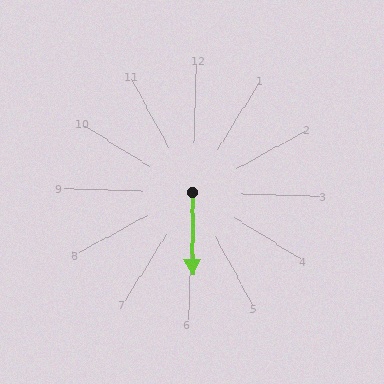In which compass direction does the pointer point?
South.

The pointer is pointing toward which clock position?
Roughly 6 o'clock.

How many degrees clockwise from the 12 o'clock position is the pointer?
Approximately 178 degrees.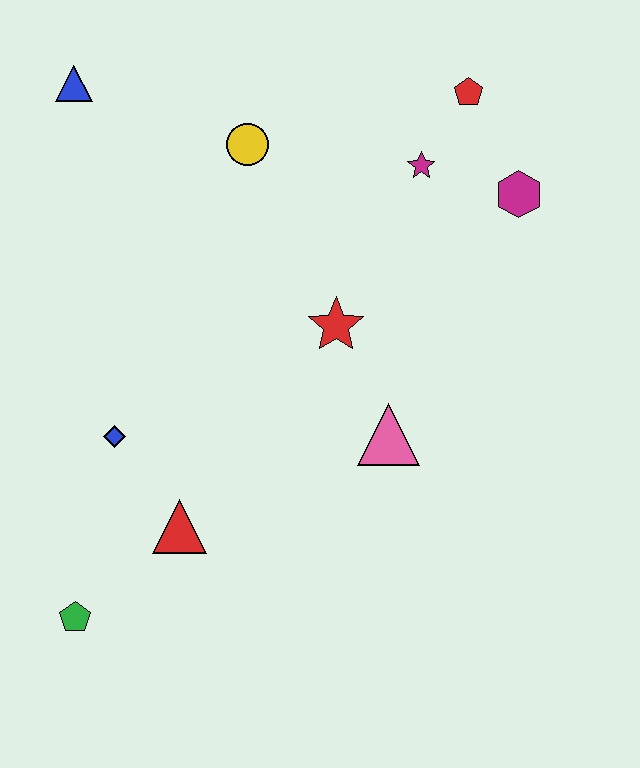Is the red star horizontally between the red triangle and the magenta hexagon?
Yes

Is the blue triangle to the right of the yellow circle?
No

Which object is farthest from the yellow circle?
The green pentagon is farthest from the yellow circle.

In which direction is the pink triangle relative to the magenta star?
The pink triangle is below the magenta star.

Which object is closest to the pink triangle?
The red star is closest to the pink triangle.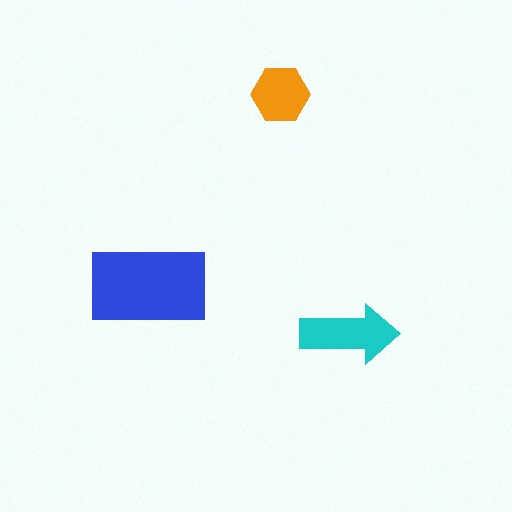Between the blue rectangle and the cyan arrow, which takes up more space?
The blue rectangle.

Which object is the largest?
The blue rectangle.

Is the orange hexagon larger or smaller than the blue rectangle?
Smaller.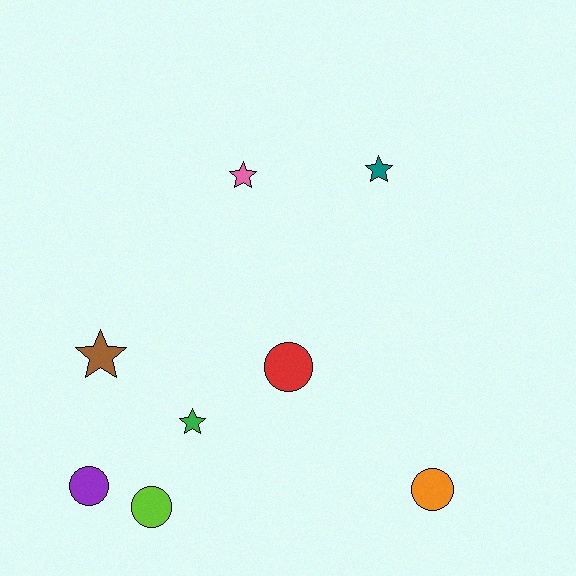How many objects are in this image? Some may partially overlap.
There are 8 objects.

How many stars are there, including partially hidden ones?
There are 4 stars.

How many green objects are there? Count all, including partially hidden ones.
There is 1 green object.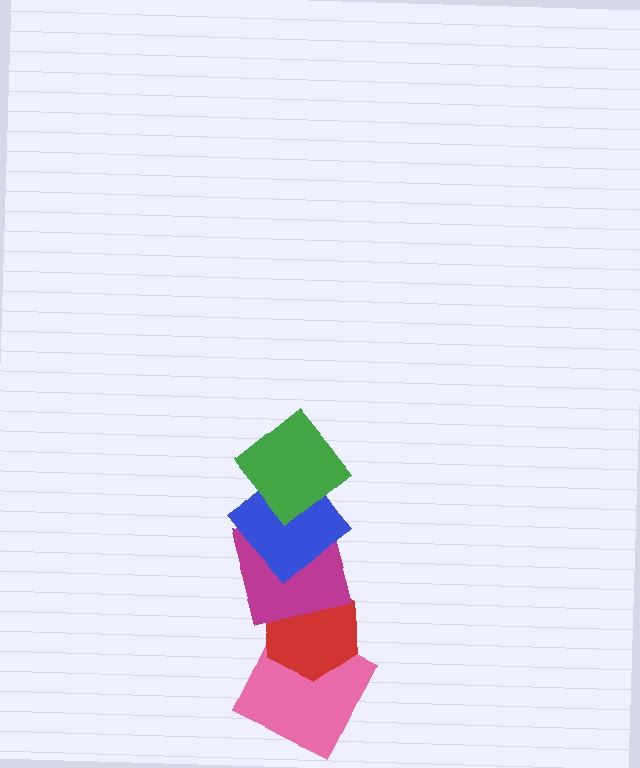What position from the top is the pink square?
The pink square is 5th from the top.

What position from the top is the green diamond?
The green diamond is 1st from the top.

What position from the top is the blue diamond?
The blue diamond is 2nd from the top.